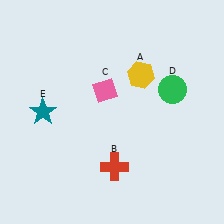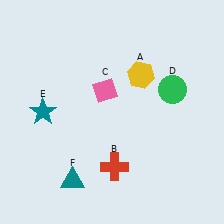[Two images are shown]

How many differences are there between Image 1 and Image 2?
There is 1 difference between the two images.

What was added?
A teal triangle (F) was added in Image 2.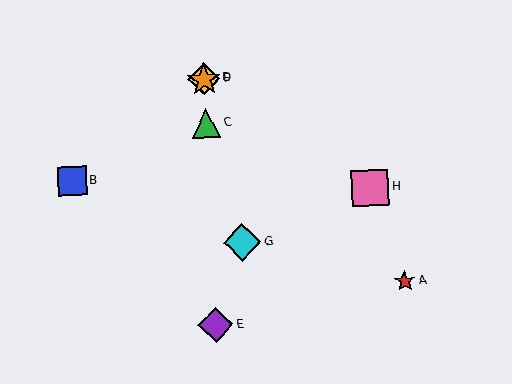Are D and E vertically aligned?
Yes, both are at x≈204.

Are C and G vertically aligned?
No, C is at x≈206 and G is at x≈242.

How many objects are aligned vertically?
4 objects (C, D, E, F) are aligned vertically.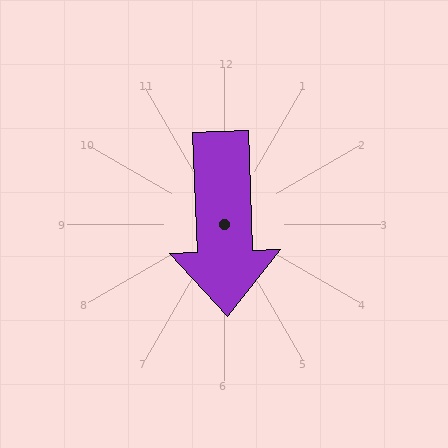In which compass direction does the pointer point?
South.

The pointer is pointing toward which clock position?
Roughly 6 o'clock.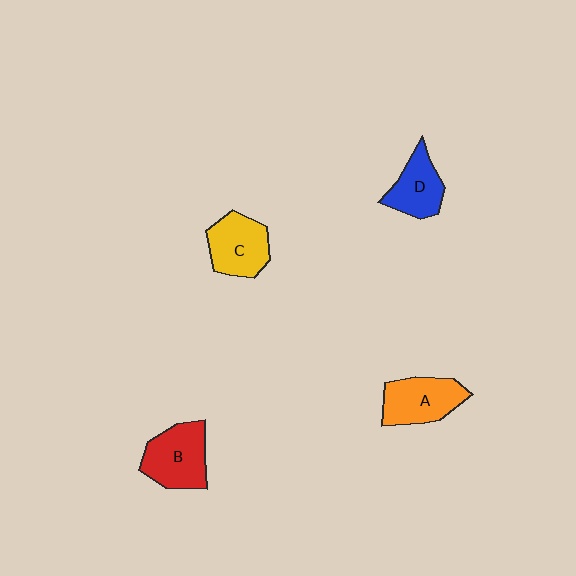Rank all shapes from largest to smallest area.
From largest to smallest: B (red), A (orange), C (yellow), D (blue).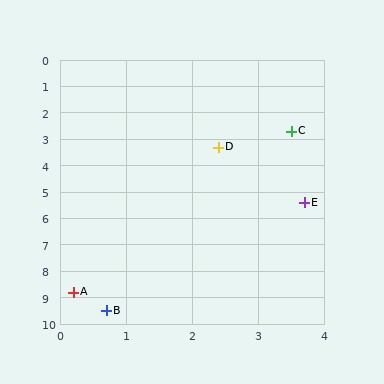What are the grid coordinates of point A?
Point A is at approximately (0.2, 8.8).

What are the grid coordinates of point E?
Point E is at approximately (3.7, 5.4).